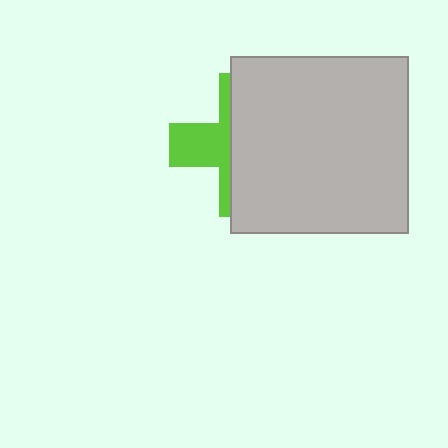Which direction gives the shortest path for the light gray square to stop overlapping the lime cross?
Moving right gives the shortest separation.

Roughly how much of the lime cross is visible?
A small part of it is visible (roughly 34%).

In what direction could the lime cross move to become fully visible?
The lime cross could move left. That would shift it out from behind the light gray square entirely.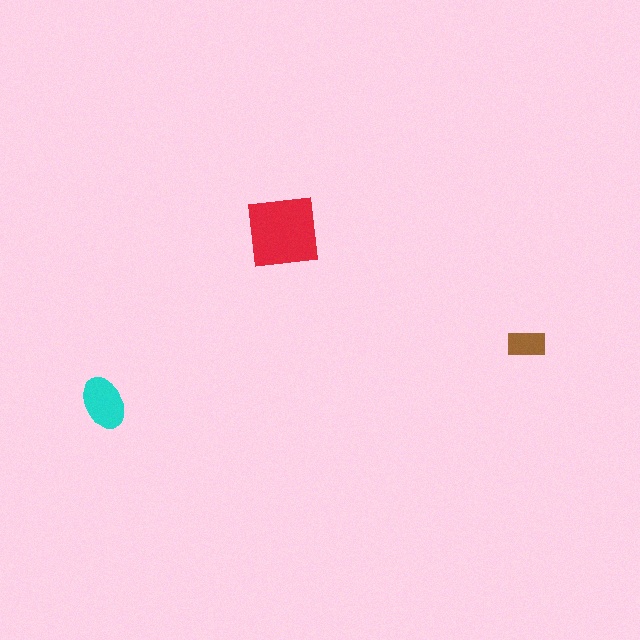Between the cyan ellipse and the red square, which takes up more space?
The red square.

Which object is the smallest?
The brown rectangle.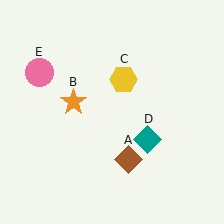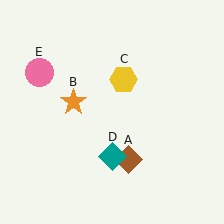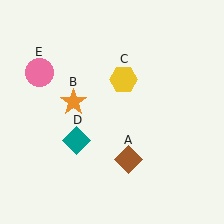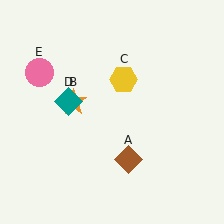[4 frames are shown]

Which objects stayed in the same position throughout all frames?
Brown diamond (object A) and orange star (object B) and yellow hexagon (object C) and pink circle (object E) remained stationary.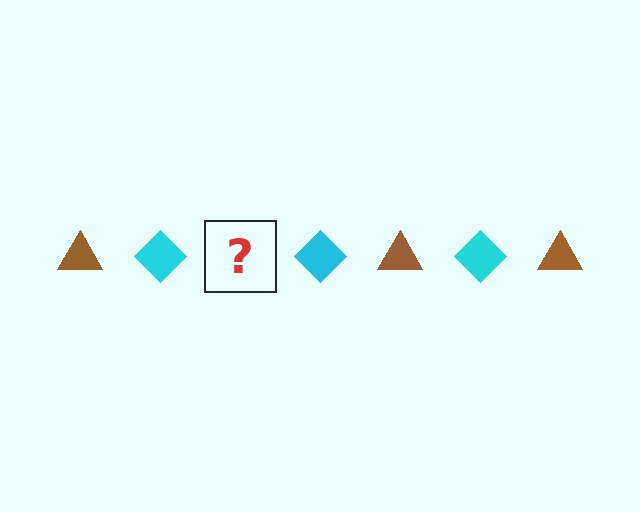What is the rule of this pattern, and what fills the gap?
The rule is that the pattern alternates between brown triangle and cyan diamond. The gap should be filled with a brown triangle.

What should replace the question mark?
The question mark should be replaced with a brown triangle.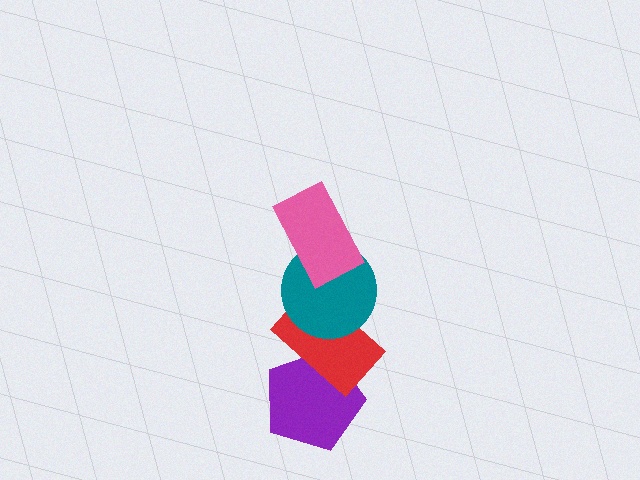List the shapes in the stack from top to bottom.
From top to bottom: the pink rectangle, the teal circle, the red rectangle, the purple pentagon.